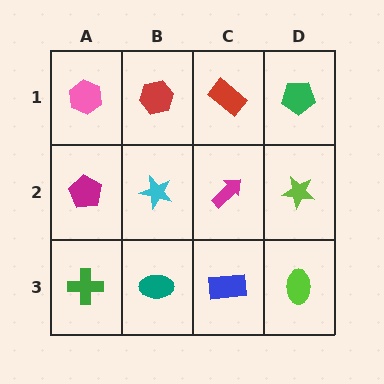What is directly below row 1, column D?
A lime star.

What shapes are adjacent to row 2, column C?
A red rectangle (row 1, column C), a blue rectangle (row 3, column C), a cyan star (row 2, column B), a lime star (row 2, column D).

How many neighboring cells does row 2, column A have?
3.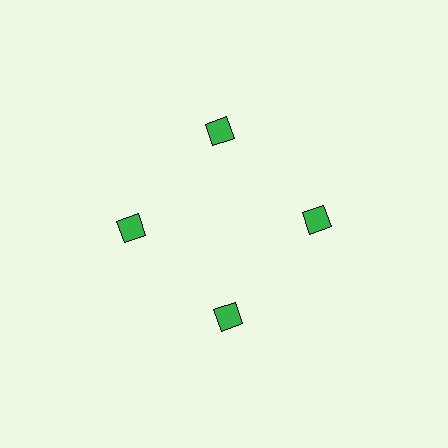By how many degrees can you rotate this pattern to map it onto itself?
The pattern maps onto itself every 90 degrees of rotation.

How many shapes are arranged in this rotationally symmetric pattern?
There are 4 shapes, arranged in 4 groups of 1.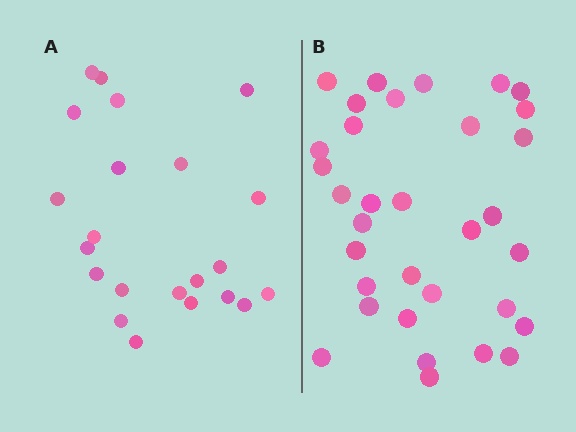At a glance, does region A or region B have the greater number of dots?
Region B (the right region) has more dots.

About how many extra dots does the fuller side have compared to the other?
Region B has roughly 12 or so more dots than region A.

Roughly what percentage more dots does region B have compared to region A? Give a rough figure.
About 50% more.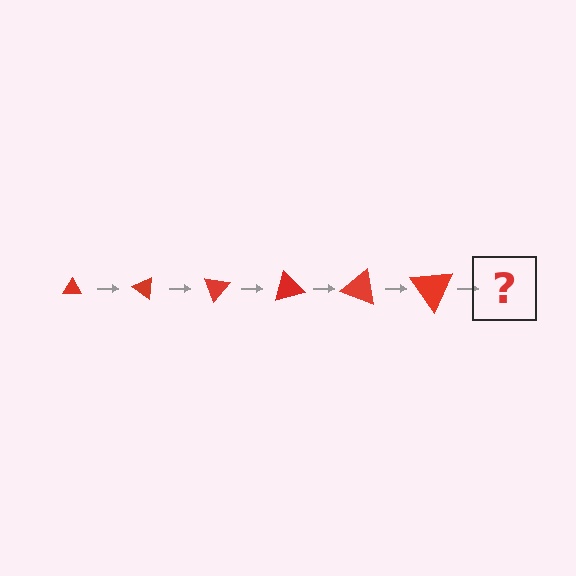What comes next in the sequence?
The next element should be a triangle, larger than the previous one and rotated 210 degrees from the start.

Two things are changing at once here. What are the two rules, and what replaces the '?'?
The two rules are that the triangle grows larger each step and it rotates 35 degrees each step. The '?' should be a triangle, larger than the previous one and rotated 210 degrees from the start.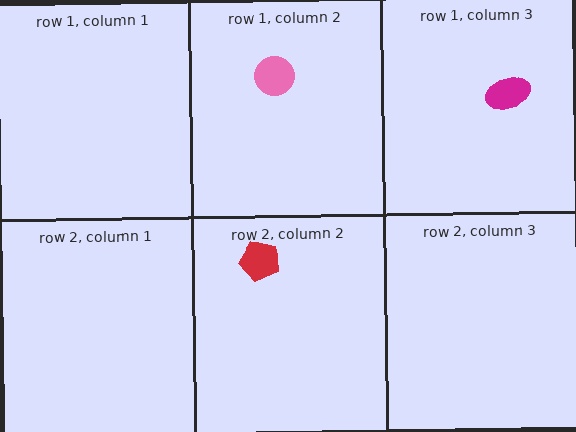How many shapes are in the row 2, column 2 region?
1.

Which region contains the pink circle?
The row 1, column 2 region.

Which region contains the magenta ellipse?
The row 1, column 3 region.